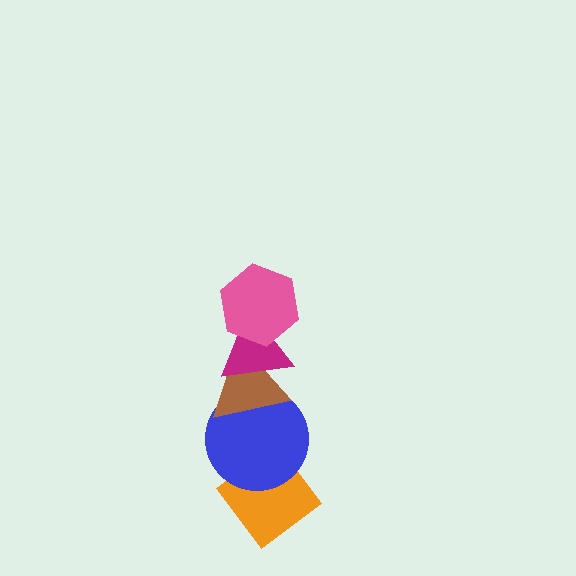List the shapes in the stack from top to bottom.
From top to bottom: the pink hexagon, the magenta triangle, the brown triangle, the blue circle, the orange diamond.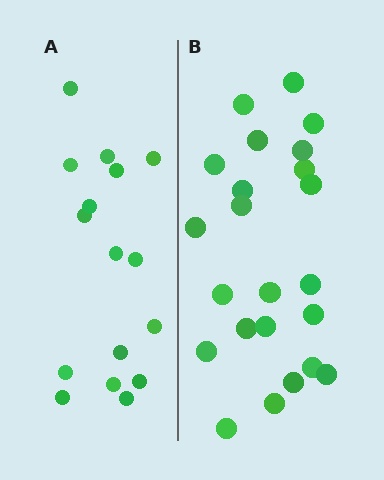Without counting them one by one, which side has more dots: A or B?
Region B (the right region) has more dots.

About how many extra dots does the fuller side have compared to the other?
Region B has roughly 8 or so more dots than region A.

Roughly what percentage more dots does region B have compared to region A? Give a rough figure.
About 45% more.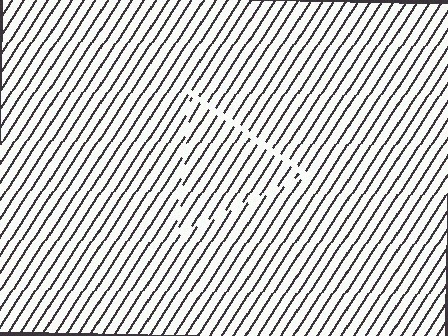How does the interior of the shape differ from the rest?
The interior of the shape contains the same grating, shifted by half a period — the contour is defined by the phase discontinuity where line-ends from the inner and outer gratings abut.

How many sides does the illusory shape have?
3 sides — the line-ends trace a triangle.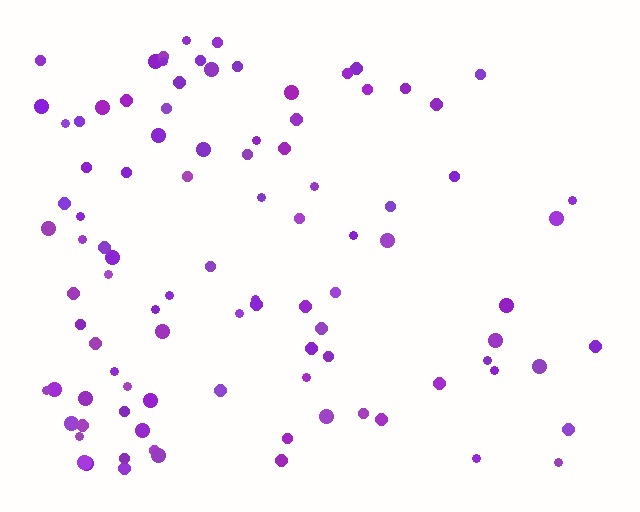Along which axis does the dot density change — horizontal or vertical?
Horizontal.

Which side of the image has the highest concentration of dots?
The left.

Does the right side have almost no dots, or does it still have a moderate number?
Still a moderate number, just noticeably fewer than the left.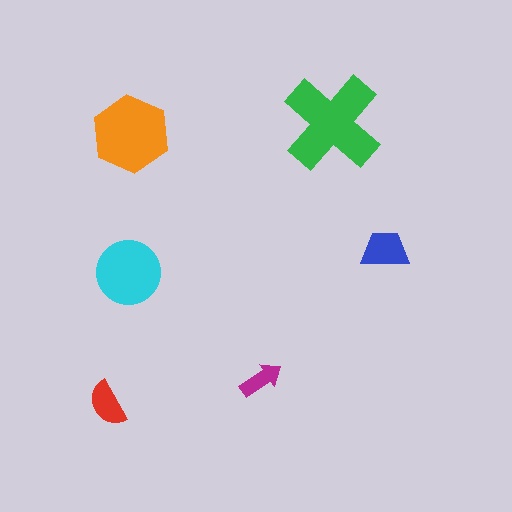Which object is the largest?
The green cross.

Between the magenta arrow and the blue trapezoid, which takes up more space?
The blue trapezoid.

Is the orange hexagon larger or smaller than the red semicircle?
Larger.